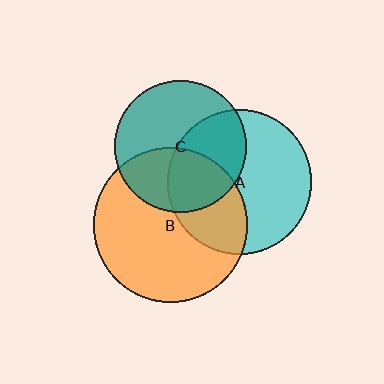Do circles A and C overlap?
Yes.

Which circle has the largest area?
Circle B (orange).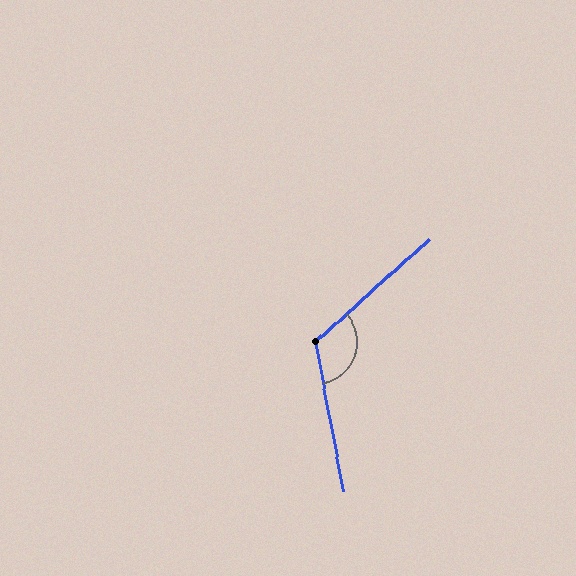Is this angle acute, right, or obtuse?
It is obtuse.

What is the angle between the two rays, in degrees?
Approximately 122 degrees.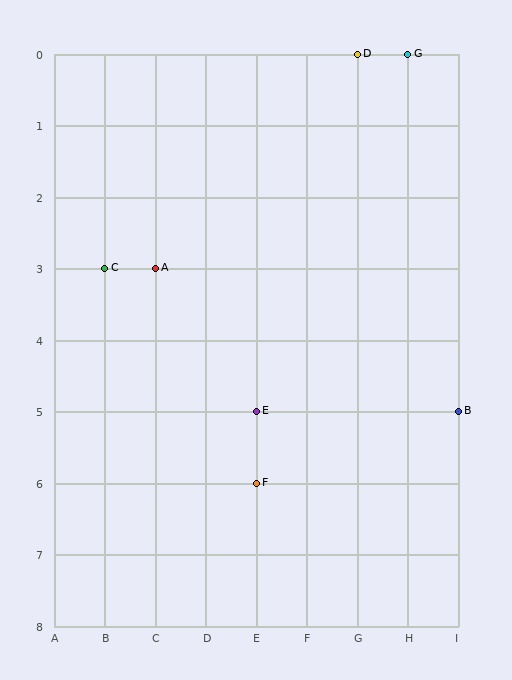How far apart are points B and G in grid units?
Points B and G are 1 column and 5 rows apart (about 5.1 grid units diagonally).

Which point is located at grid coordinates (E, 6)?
Point F is at (E, 6).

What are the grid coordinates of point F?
Point F is at grid coordinates (E, 6).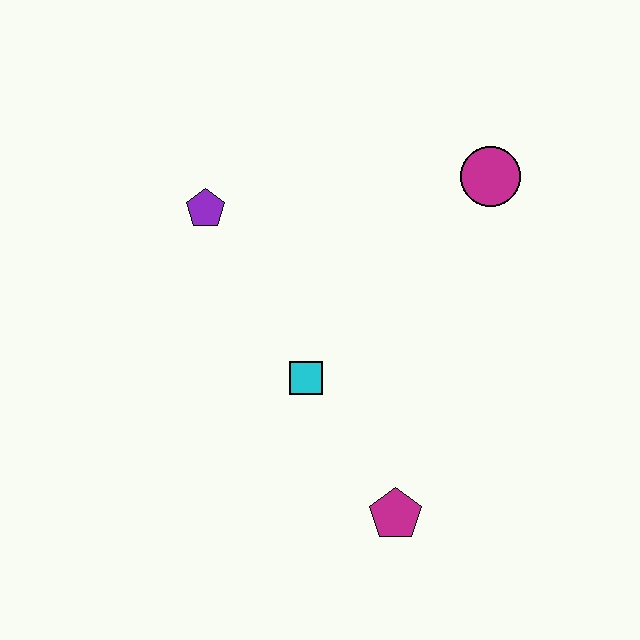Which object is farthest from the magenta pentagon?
The purple pentagon is farthest from the magenta pentagon.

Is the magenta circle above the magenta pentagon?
Yes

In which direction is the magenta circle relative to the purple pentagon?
The magenta circle is to the right of the purple pentagon.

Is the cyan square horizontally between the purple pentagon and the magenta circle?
Yes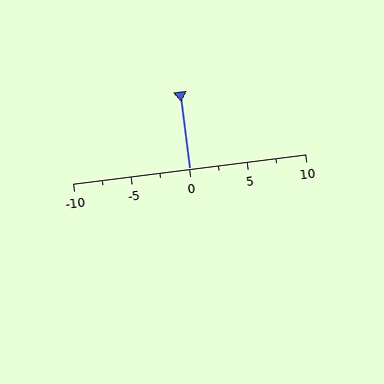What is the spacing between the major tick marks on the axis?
The major ticks are spaced 5 apart.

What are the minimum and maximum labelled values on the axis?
The axis runs from -10 to 10.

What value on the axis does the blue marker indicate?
The marker indicates approximately 0.